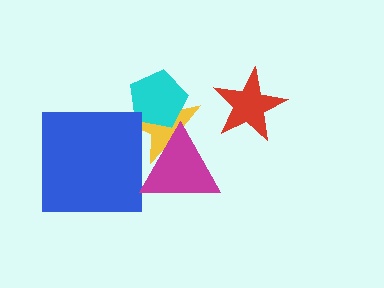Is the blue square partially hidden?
No, no other shape covers it.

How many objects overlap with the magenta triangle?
1 object overlaps with the magenta triangle.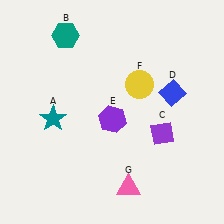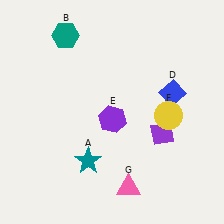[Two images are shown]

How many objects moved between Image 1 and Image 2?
2 objects moved between the two images.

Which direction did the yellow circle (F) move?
The yellow circle (F) moved down.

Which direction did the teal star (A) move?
The teal star (A) moved down.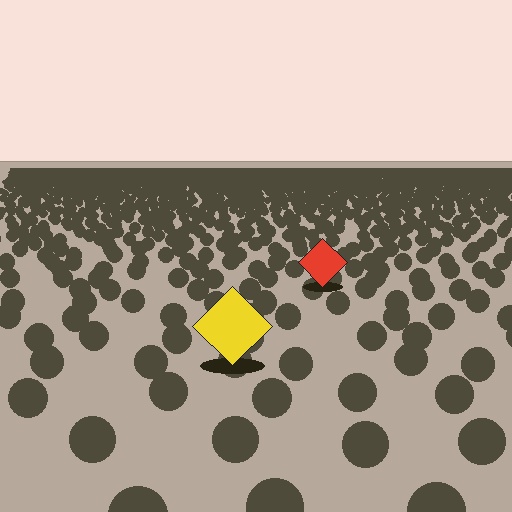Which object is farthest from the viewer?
The red diamond is farthest from the viewer. It appears smaller and the ground texture around it is denser.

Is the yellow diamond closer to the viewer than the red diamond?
Yes. The yellow diamond is closer — you can tell from the texture gradient: the ground texture is coarser near it.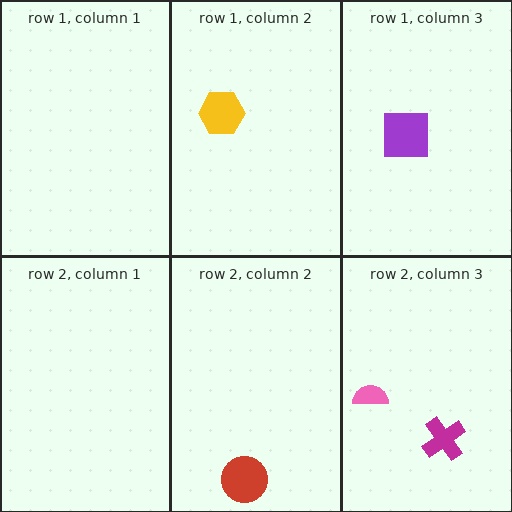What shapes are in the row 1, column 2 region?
The yellow hexagon.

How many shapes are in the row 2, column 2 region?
1.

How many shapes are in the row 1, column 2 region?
1.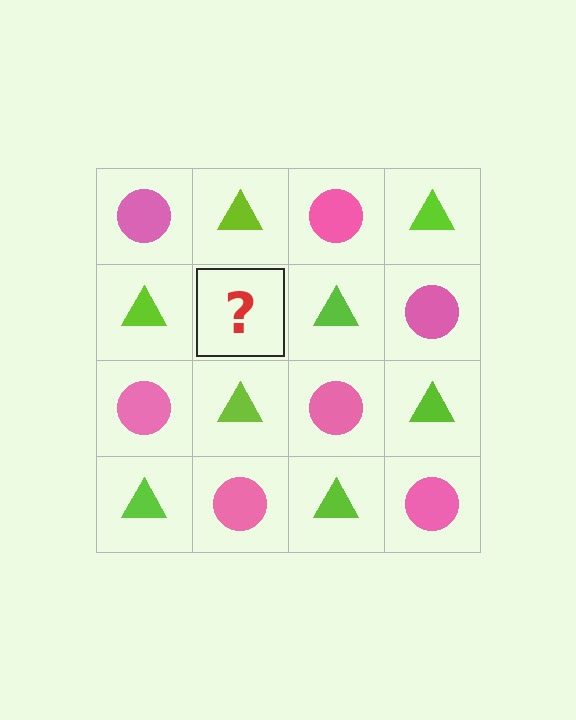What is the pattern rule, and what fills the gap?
The rule is that it alternates pink circle and lime triangle in a checkerboard pattern. The gap should be filled with a pink circle.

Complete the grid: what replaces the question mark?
The question mark should be replaced with a pink circle.